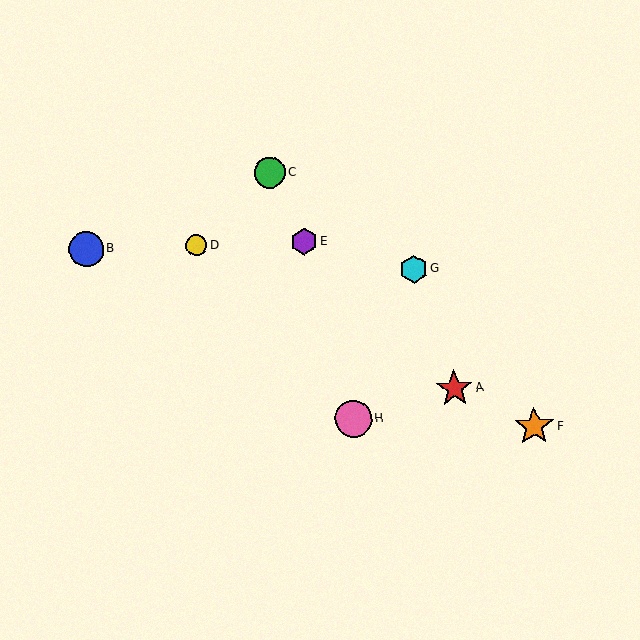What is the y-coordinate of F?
Object F is at y≈427.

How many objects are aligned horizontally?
3 objects (B, D, E) are aligned horizontally.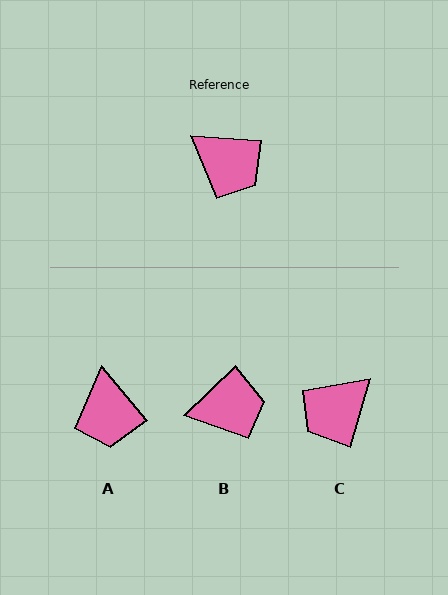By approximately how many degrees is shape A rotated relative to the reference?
Approximately 46 degrees clockwise.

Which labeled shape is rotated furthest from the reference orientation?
C, about 103 degrees away.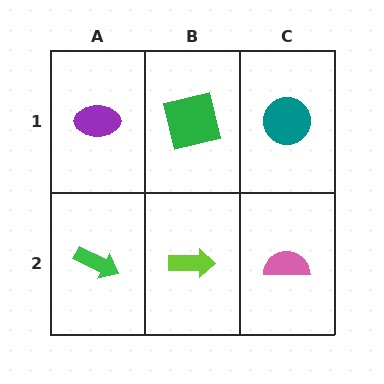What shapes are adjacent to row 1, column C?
A pink semicircle (row 2, column C), a green square (row 1, column B).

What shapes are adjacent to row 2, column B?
A green square (row 1, column B), a green arrow (row 2, column A), a pink semicircle (row 2, column C).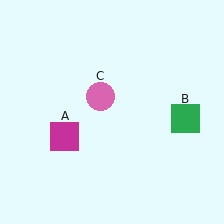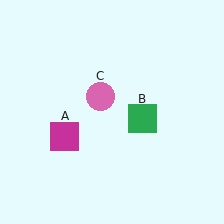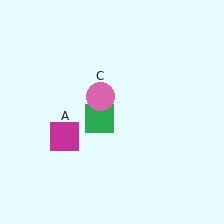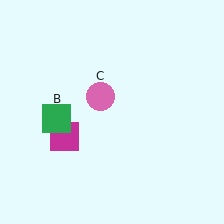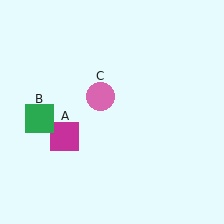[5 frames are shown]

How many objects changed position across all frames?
1 object changed position: green square (object B).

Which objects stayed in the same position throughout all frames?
Magenta square (object A) and pink circle (object C) remained stationary.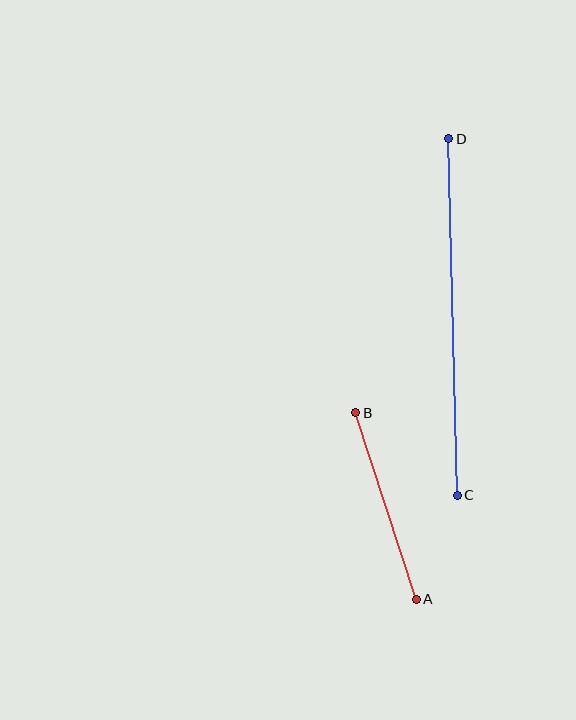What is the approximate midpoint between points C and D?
The midpoint is at approximately (453, 317) pixels.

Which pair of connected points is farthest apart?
Points C and D are farthest apart.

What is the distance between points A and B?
The distance is approximately 196 pixels.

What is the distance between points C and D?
The distance is approximately 357 pixels.